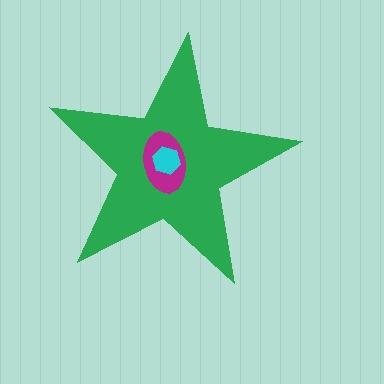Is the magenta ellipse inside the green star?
Yes.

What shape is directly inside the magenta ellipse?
The cyan hexagon.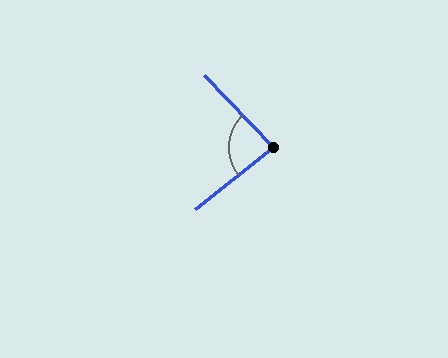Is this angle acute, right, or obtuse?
It is acute.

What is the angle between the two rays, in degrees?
Approximately 85 degrees.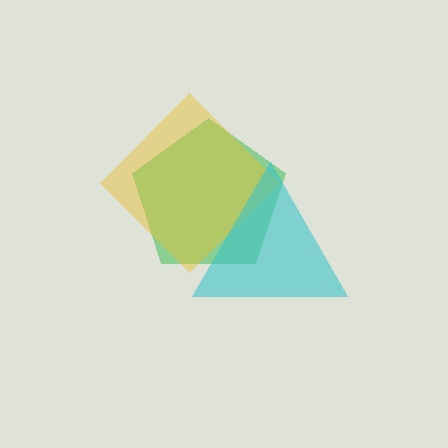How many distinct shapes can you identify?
There are 3 distinct shapes: a green pentagon, a yellow diamond, a cyan triangle.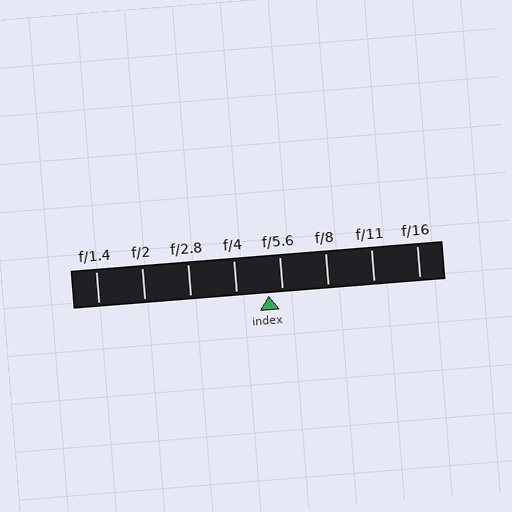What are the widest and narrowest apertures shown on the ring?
The widest aperture shown is f/1.4 and the narrowest is f/16.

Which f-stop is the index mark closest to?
The index mark is closest to f/5.6.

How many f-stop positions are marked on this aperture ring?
There are 8 f-stop positions marked.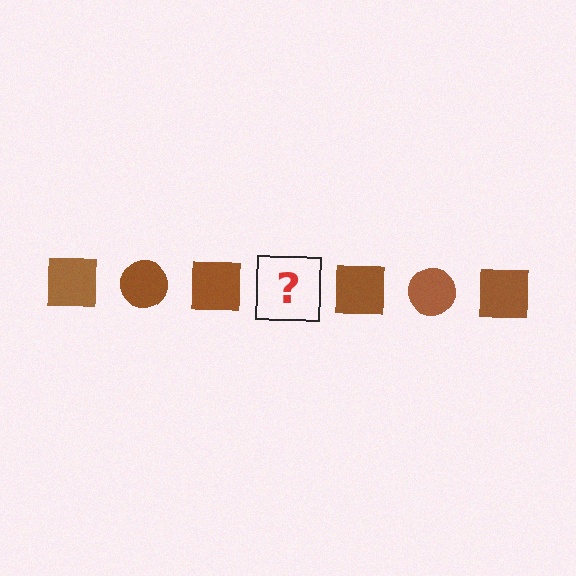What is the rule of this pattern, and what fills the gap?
The rule is that the pattern cycles through square, circle shapes in brown. The gap should be filled with a brown circle.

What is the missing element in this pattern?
The missing element is a brown circle.